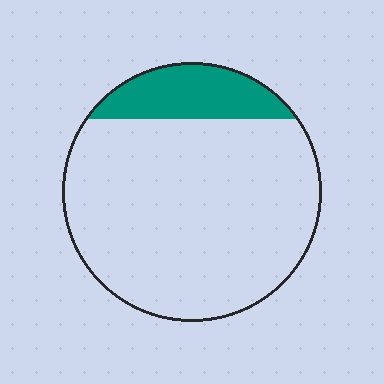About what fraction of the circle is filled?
About one sixth (1/6).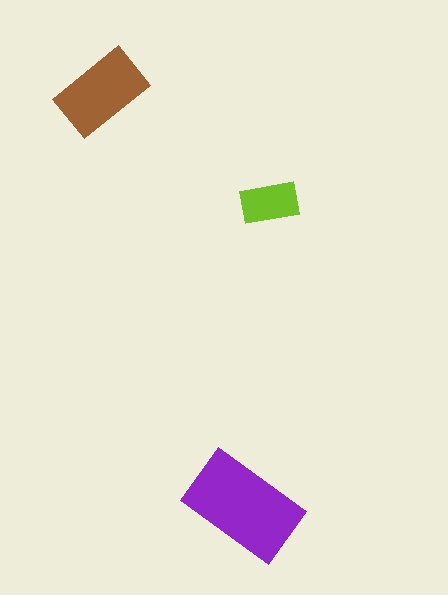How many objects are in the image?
There are 3 objects in the image.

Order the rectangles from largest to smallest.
the purple one, the brown one, the lime one.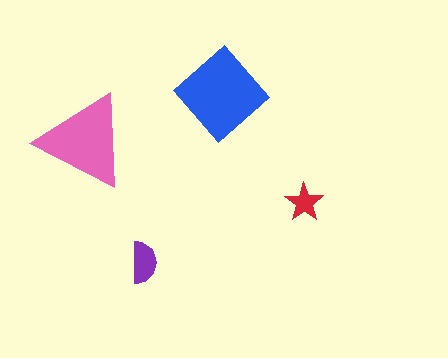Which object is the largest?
The blue diamond.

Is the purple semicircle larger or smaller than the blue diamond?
Smaller.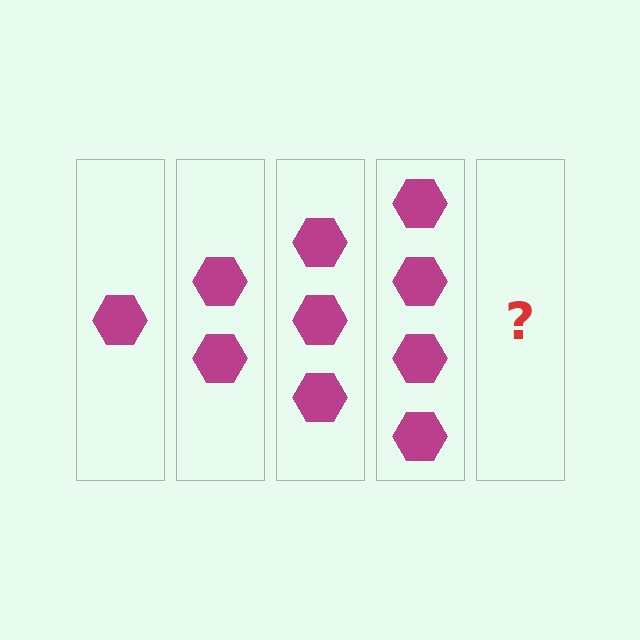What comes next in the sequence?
The next element should be 5 hexagons.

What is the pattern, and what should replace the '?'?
The pattern is that each step adds one more hexagon. The '?' should be 5 hexagons.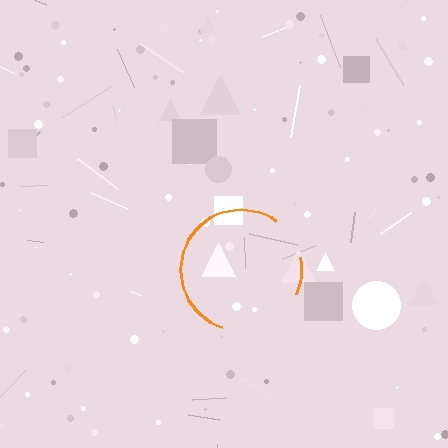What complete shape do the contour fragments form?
The contour fragments form a circle.